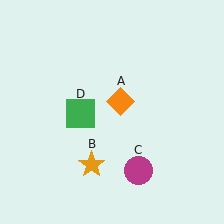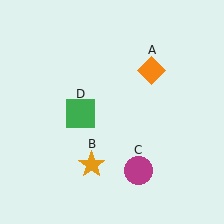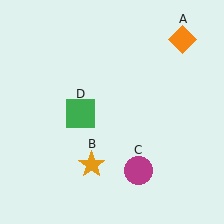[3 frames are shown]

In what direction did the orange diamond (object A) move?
The orange diamond (object A) moved up and to the right.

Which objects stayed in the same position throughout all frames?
Orange star (object B) and magenta circle (object C) and green square (object D) remained stationary.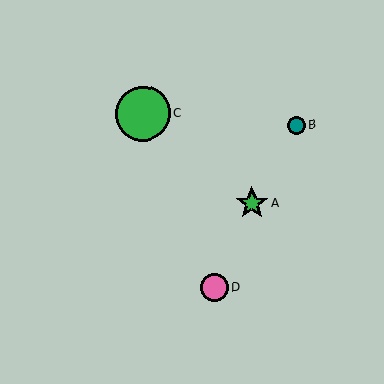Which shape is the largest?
The green circle (labeled C) is the largest.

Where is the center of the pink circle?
The center of the pink circle is at (214, 287).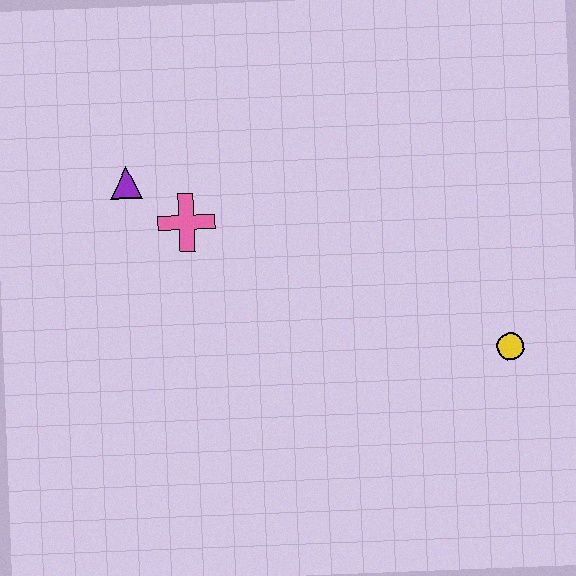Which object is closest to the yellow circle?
The pink cross is closest to the yellow circle.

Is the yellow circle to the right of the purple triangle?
Yes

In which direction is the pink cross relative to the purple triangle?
The pink cross is to the right of the purple triangle.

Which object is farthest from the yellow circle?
The purple triangle is farthest from the yellow circle.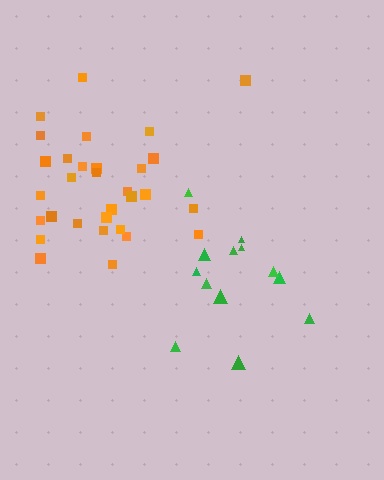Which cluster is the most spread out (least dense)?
Green.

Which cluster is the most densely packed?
Orange.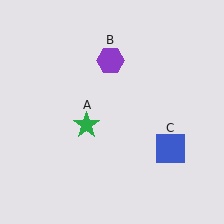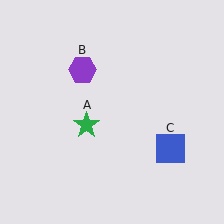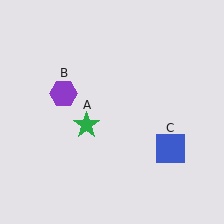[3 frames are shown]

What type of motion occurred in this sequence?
The purple hexagon (object B) rotated counterclockwise around the center of the scene.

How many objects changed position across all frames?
1 object changed position: purple hexagon (object B).